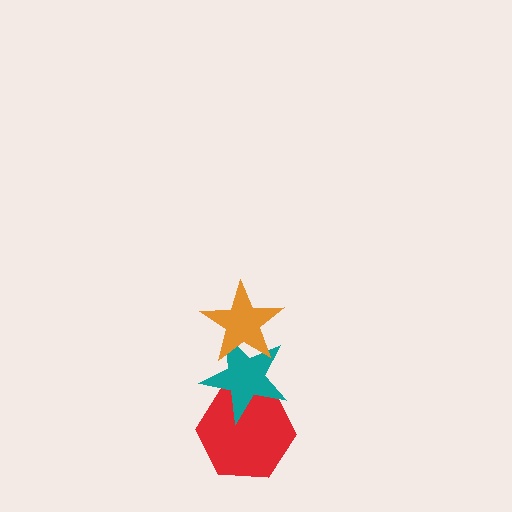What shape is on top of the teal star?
The orange star is on top of the teal star.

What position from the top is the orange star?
The orange star is 1st from the top.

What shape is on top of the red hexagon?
The teal star is on top of the red hexagon.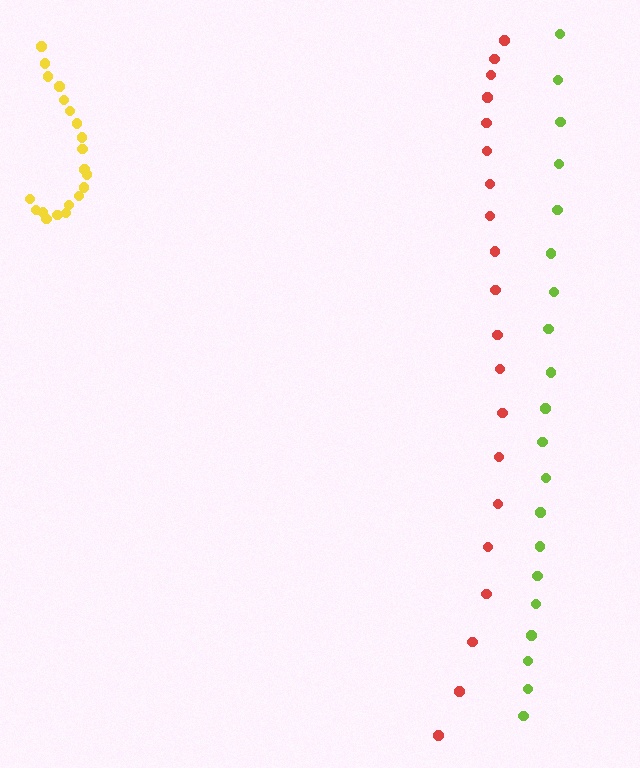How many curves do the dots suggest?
There are 3 distinct paths.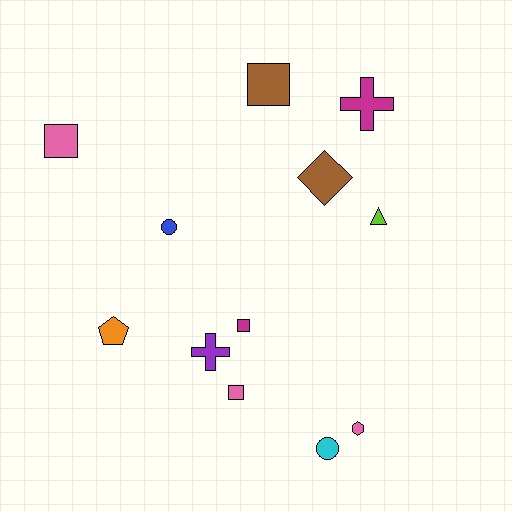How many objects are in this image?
There are 12 objects.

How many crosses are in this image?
There are 2 crosses.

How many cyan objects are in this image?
There is 1 cyan object.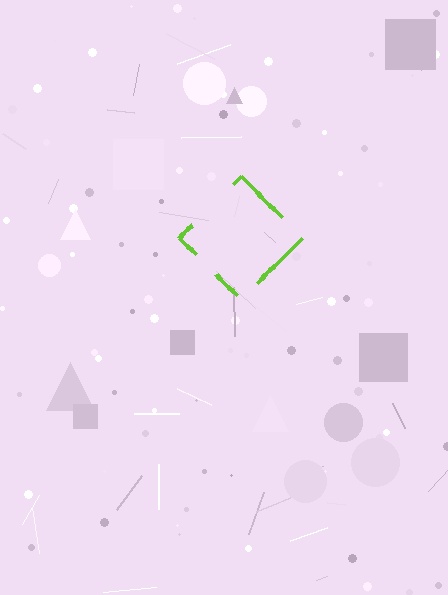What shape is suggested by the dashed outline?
The dashed outline suggests a diamond.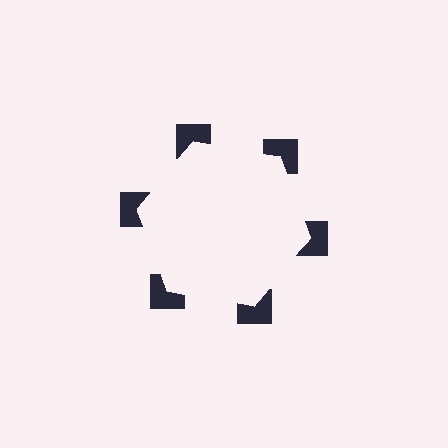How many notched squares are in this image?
There are 6 — one at each vertex of the illusory hexagon.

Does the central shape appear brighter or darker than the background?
It typically appears slightly brighter than the background, even though no actual brightness change is drawn.